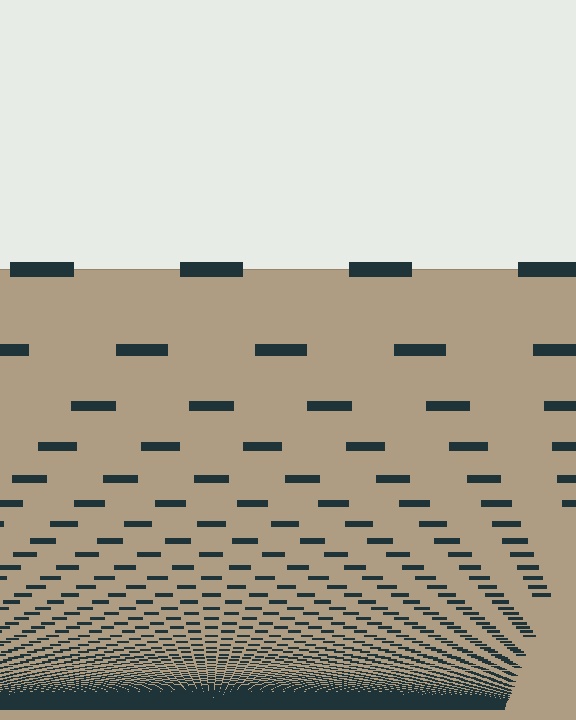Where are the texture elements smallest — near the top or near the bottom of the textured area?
Near the bottom.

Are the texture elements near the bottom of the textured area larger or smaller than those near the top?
Smaller. The gradient is inverted — elements near the bottom are smaller and denser.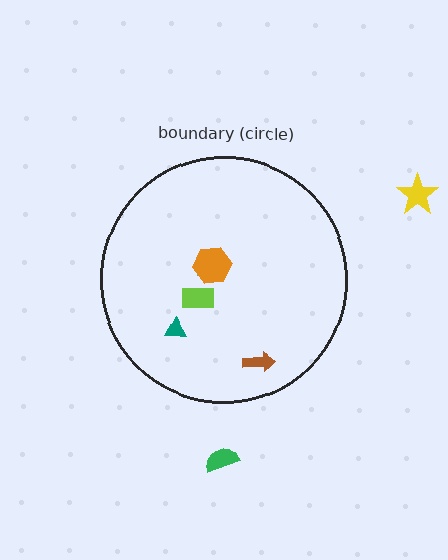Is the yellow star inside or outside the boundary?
Outside.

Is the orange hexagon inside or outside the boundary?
Inside.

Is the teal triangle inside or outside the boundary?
Inside.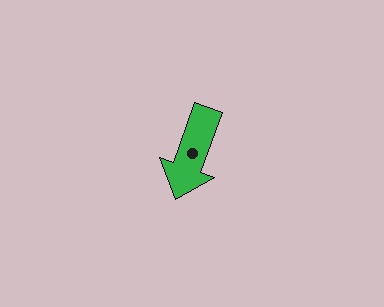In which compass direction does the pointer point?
South.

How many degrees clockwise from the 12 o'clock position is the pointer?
Approximately 200 degrees.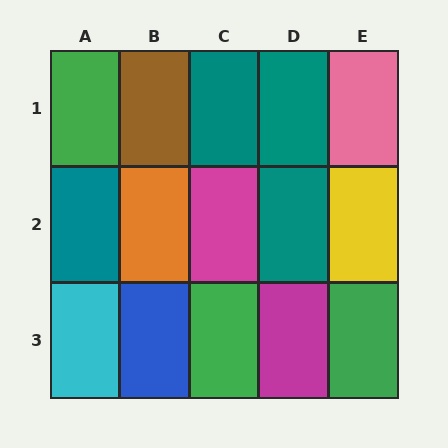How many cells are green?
3 cells are green.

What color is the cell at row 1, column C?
Teal.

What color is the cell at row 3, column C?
Green.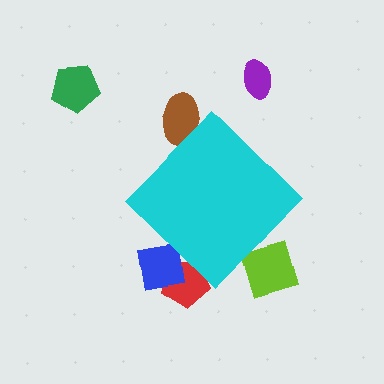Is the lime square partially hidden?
Yes, the lime square is partially hidden behind the cyan diamond.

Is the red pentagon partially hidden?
Yes, the red pentagon is partially hidden behind the cyan diamond.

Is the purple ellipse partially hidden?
No, the purple ellipse is fully visible.